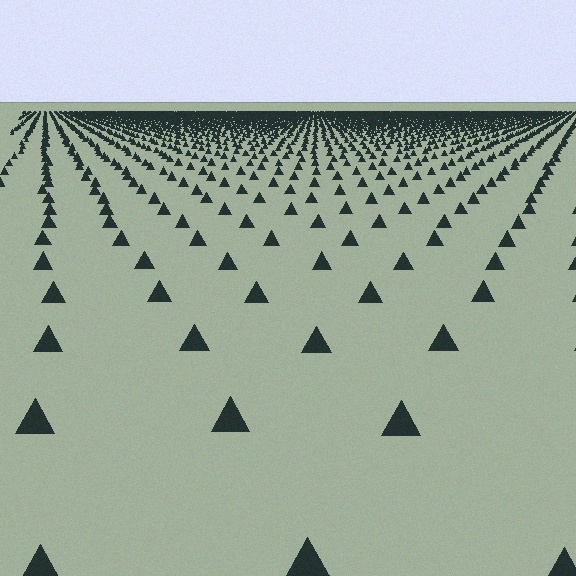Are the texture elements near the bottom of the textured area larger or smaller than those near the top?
Larger. Near the bottom, elements are closer to the viewer and appear at a bigger on-screen size.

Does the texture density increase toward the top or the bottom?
Density increases toward the top.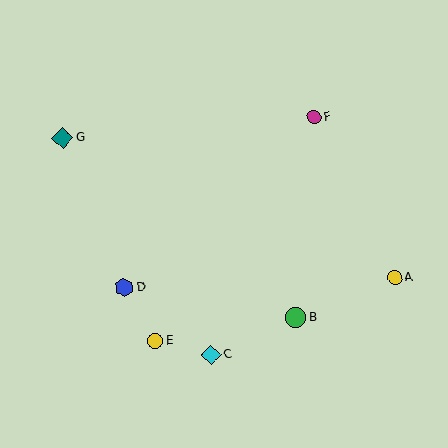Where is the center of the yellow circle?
The center of the yellow circle is at (155, 341).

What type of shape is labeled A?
Shape A is a yellow circle.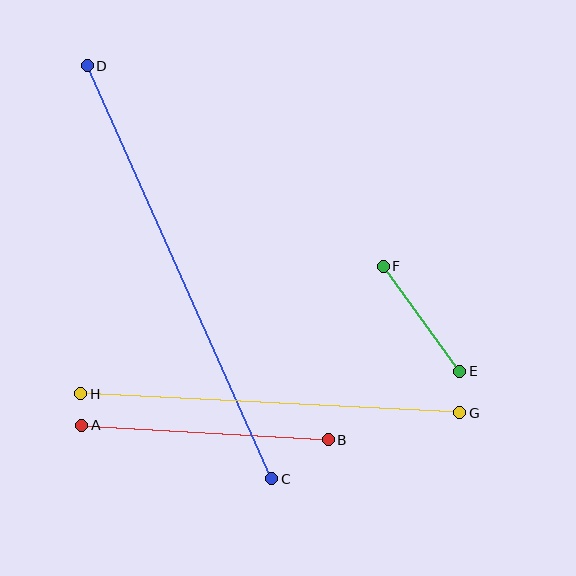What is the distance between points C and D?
The distance is approximately 452 pixels.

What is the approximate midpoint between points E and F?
The midpoint is at approximately (421, 319) pixels.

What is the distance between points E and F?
The distance is approximately 130 pixels.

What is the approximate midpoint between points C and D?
The midpoint is at approximately (180, 272) pixels.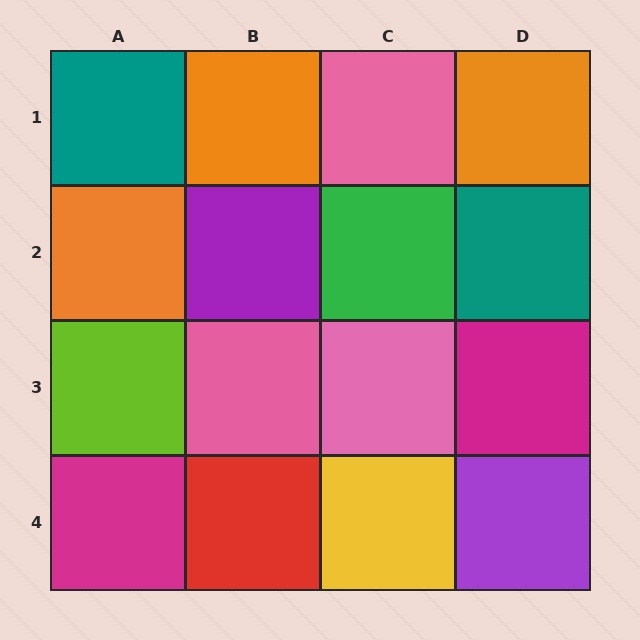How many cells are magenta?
2 cells are magenta.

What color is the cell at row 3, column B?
Pink.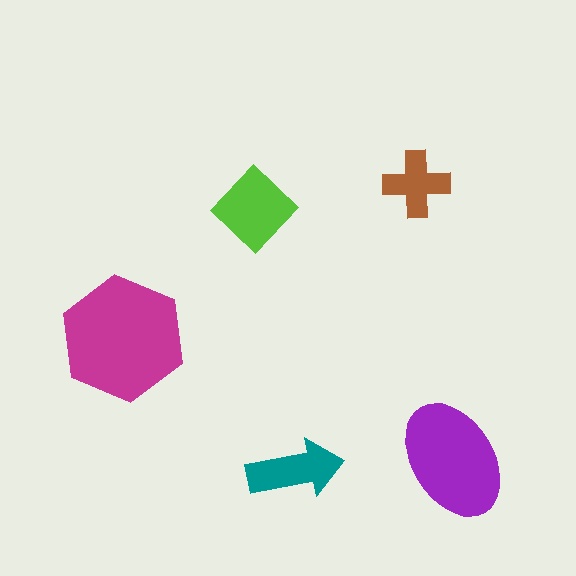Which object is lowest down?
The teal arrow is bottommost.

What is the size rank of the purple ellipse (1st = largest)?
2nd.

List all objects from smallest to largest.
The brown cross, the teal arrow, the lime diamond, the purple ellipse, the magenta hexagon.